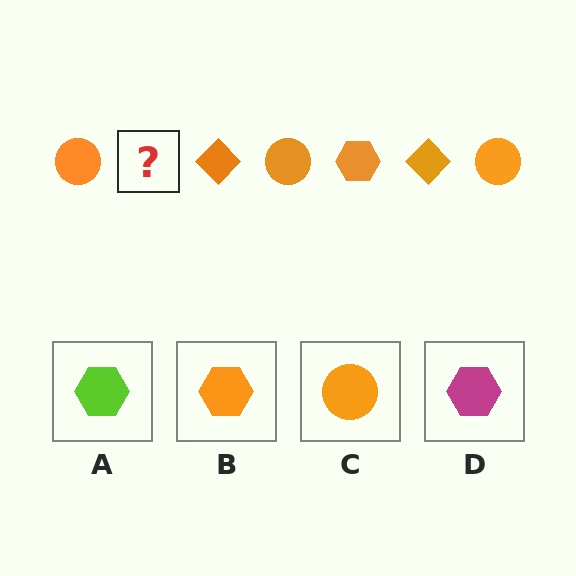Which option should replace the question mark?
Option B.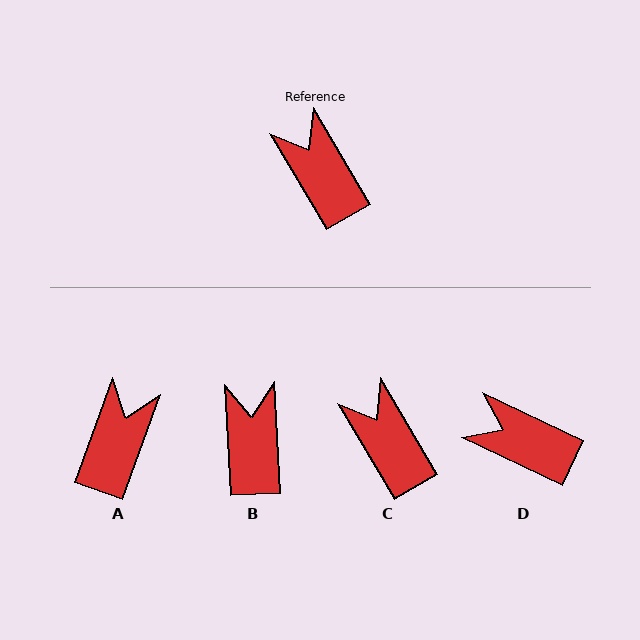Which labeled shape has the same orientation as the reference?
C.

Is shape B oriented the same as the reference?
No, it is off by about 28 degrees.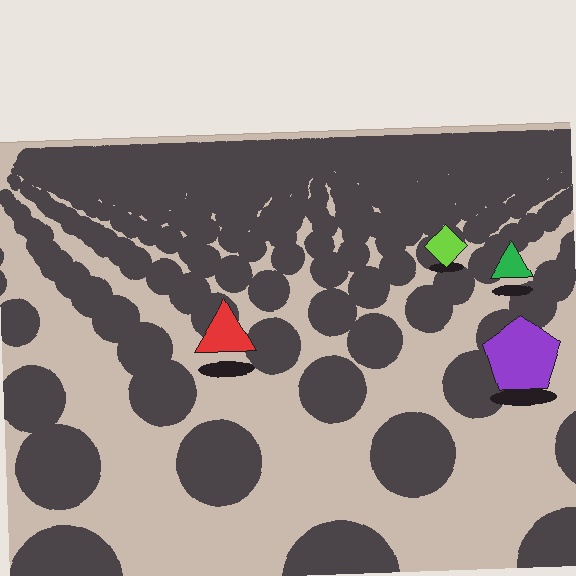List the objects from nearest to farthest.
From nearest to farthest: the purple pentagon, the red triangle, the green triangle, the lime diamond.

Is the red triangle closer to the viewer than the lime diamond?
Yes. The red triangle is closer — you can tell from the texture gradient: the ground texture is coarser near it.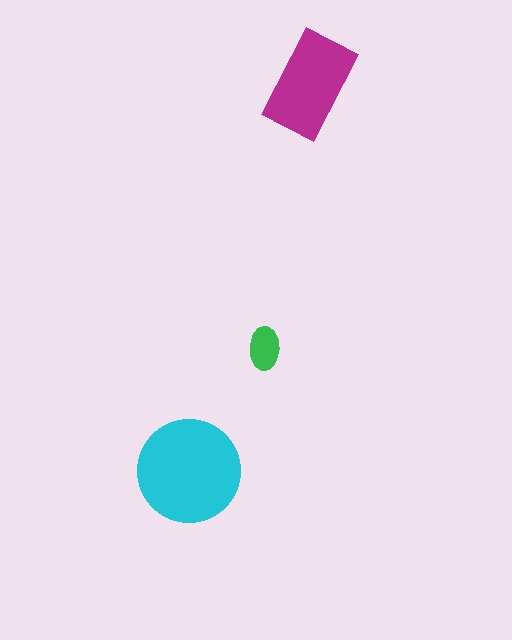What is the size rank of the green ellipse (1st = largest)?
3rd.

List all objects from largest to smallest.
The cyan circle, the magenta rectangle, the green ellipse.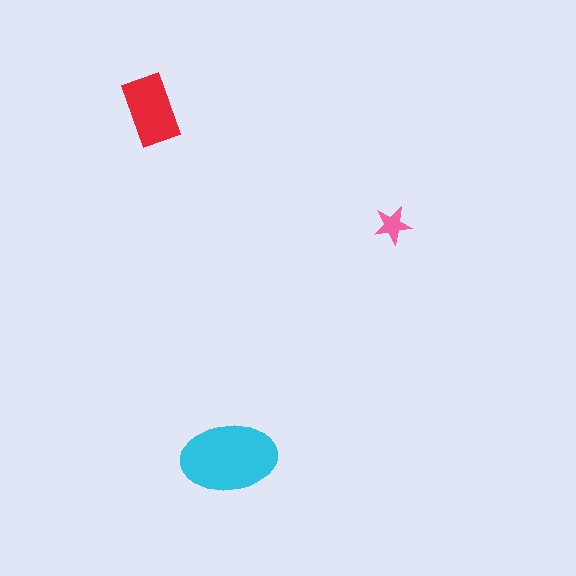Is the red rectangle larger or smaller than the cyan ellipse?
Smaller.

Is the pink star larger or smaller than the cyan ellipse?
Smaller.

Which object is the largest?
The cyan ellipse.